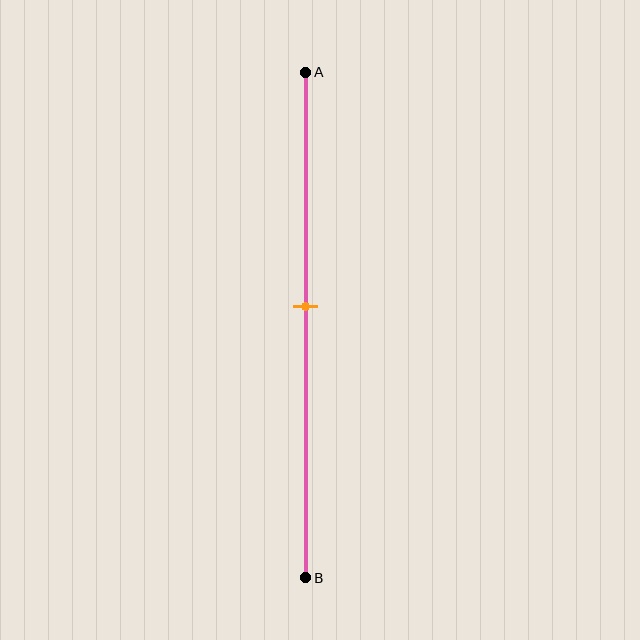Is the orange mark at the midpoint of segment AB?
No, the mark is at about 45% from A, not at the 50% midpoint.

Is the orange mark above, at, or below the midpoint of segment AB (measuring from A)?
The orange mark is above the midpoint of segment AB.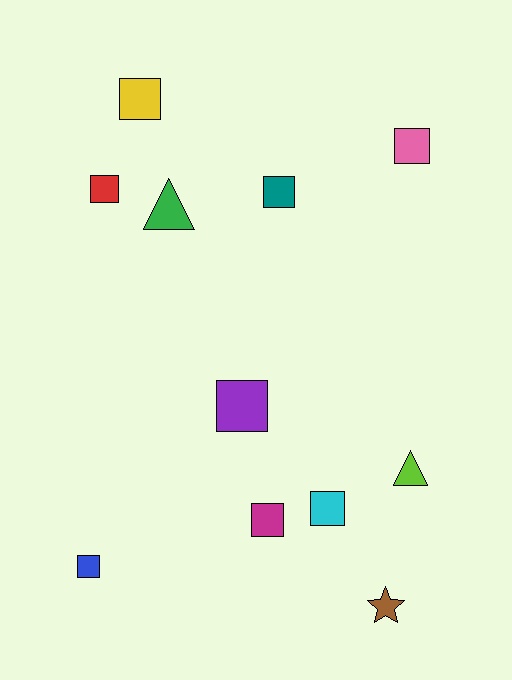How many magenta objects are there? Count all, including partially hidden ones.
There is 1 magenta object.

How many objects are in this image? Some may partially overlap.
There are 11 objects.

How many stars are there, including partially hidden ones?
There is 1 star.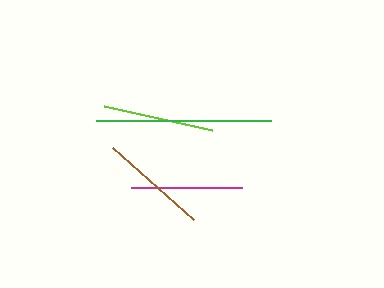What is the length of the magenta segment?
The magenta segment is approximately 111 pixels long.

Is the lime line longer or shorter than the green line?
The green line is longer than the lime line.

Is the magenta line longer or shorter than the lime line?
The lime line is longer than the magenta line.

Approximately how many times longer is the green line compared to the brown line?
The green line is approximately 1.6 times the length of the brown line.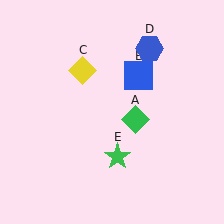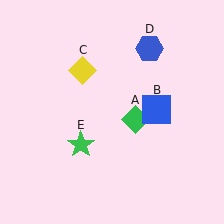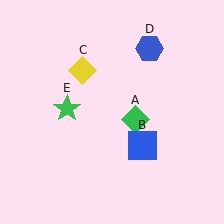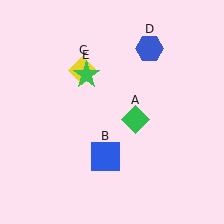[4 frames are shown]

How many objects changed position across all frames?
2 objects changed position: blue square (object B), green star (object E).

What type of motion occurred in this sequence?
The blue square (object B), green star (object E) rotated clockwise around the center of the scene.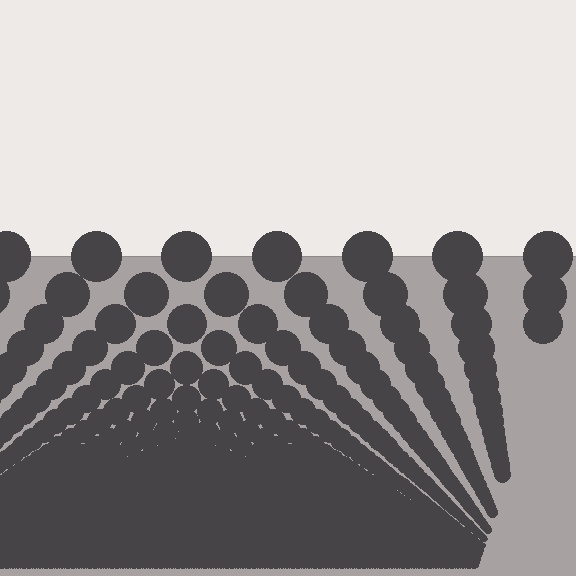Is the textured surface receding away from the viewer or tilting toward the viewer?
The surface appears to tilt toward the viewer. Texture elements get larger and sparser toward the top.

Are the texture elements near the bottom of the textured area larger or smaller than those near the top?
Smaller. The gradient is inverted — elements near the bottom are smaller and denser.